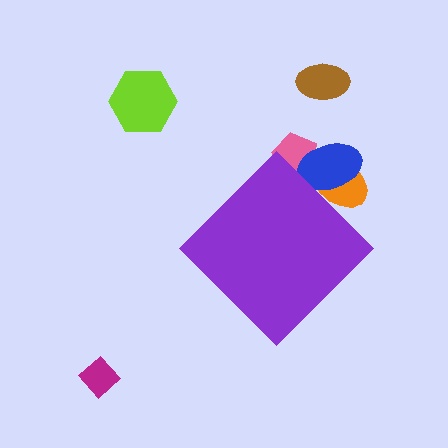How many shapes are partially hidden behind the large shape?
3 shapes are partially hidden.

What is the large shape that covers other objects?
A purple diamond.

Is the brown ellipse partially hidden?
No, the brown ellipse is fully visible.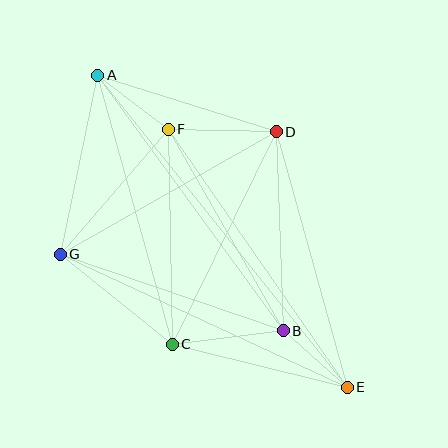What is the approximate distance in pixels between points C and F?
The distance between C and F is approximately 215 pixels.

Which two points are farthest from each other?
Points A and E are farthest from each other.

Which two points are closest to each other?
Points B and E are closest to each other.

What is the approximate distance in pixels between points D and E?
The distance between D and E is approximately 265 pixels.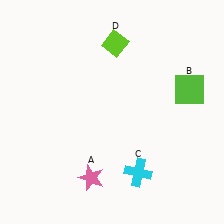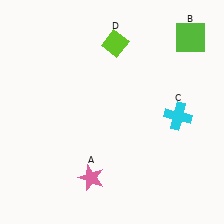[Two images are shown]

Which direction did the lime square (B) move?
The lime square (B) moved up.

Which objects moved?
The objects that moved are: the lime square (B), the cyan cross (C).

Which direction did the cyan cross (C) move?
The cyan cross (C) moved up.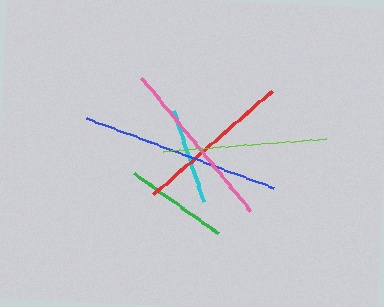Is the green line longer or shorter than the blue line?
The blue line is longer than the green line.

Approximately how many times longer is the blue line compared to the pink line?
The blue line is approximately 1.2 times the length of the pink line.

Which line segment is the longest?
The blue line is the longest at approximately 199 pixels.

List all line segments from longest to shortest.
From longest to shortest: blue, pink, lime, red, green, cyan.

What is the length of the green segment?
The green segment is approximately 103 pixels long.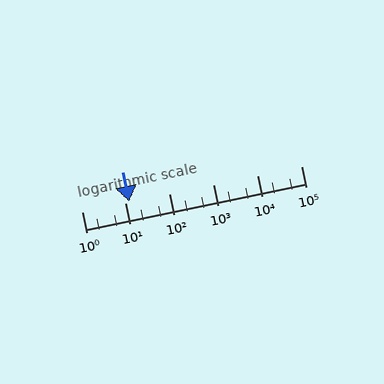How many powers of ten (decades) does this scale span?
The scale spans 5 decades, from 1 to 100000.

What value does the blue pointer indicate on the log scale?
The pointer indicates approximately 12.